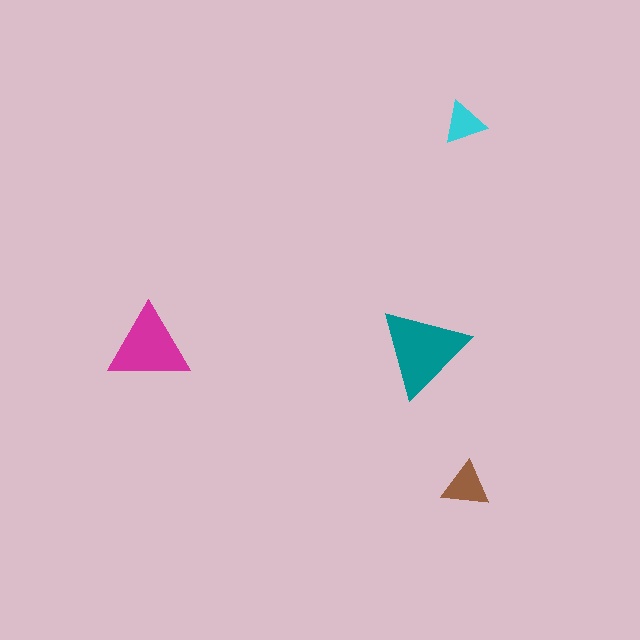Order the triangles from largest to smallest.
the teal one, the magenta one, the brown one, the cyan one.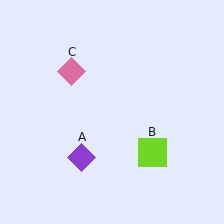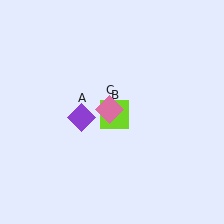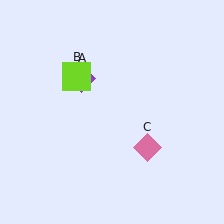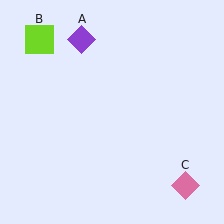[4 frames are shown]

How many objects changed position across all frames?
3 objects changed position: purple diamond (object A), lime square (object B), pink diamond (object C).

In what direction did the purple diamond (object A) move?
The purple diamond (object A) moved up.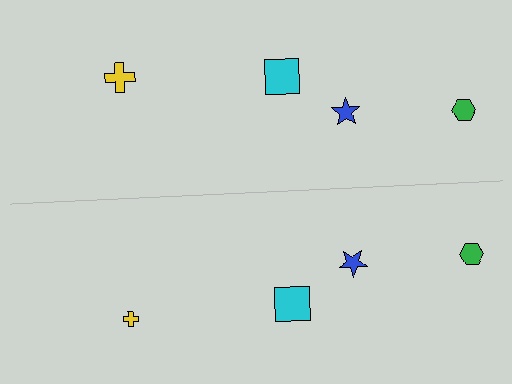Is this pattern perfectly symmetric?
No, the pattern is not perfectly symmetric. The yellow cross on the bottom side has a different size than its mirror counterpart.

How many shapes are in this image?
There are 8 shapes in this image.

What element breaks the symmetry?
The yellow cross on the bottom side has a different size than its mirror counterpart.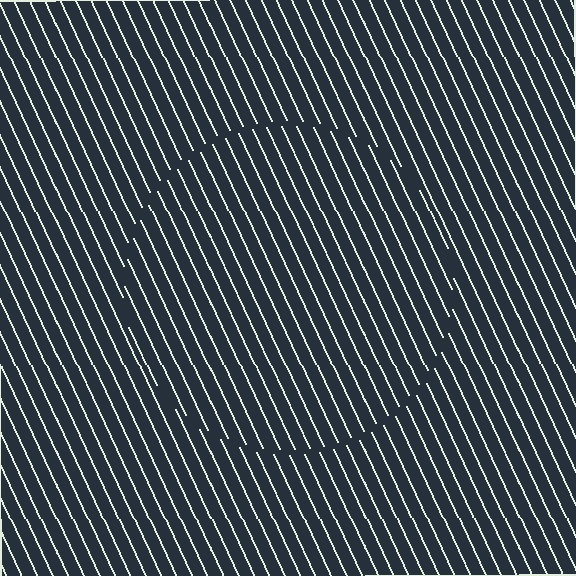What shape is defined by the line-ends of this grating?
An illusory circle. The interior of the shape contains the same grating, shifted by half a period — the contour is defined by the phase discontinuity where line-ends from the inner and outer gratings abut.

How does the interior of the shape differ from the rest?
The interior of the shape contains the same grating, shifted by half a period — the contour is defined by the phase discontinuity where line-ends from the inner and outer gratings abut.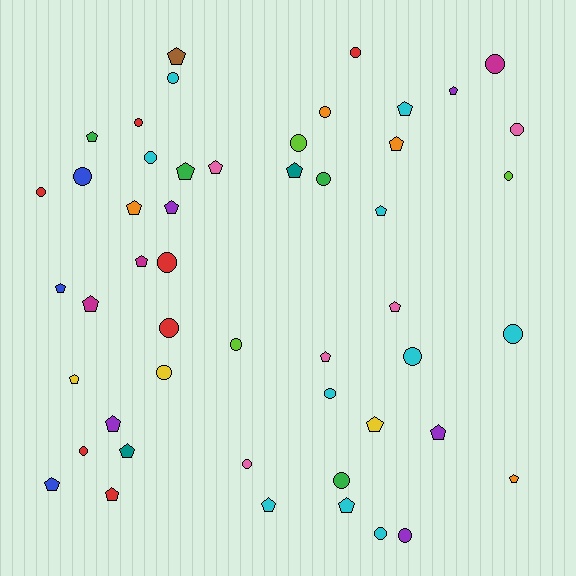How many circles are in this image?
There are 24 circles.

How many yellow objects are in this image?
There are 3 yellow objects.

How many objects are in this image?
There are 50 objects.